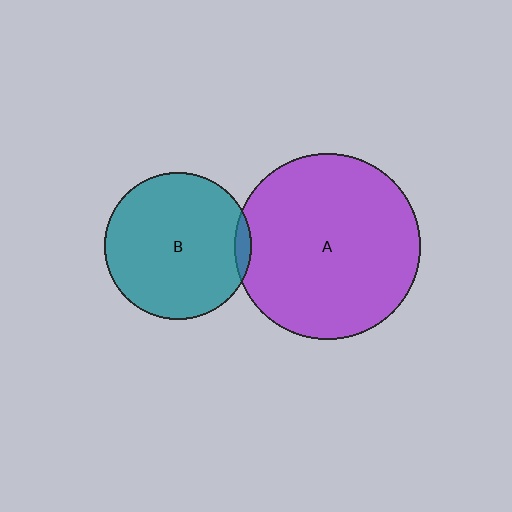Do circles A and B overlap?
Yes.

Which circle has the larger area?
Circle A (purple).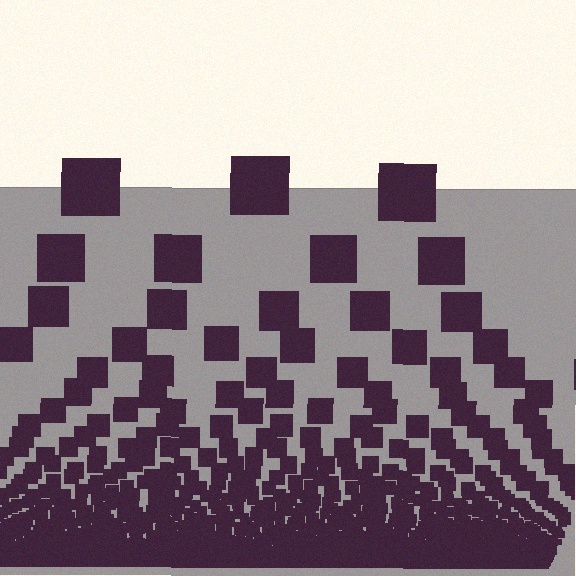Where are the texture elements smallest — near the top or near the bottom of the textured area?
Near the bottom.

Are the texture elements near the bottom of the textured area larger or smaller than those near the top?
Smaller. The gradient is inverted — elements near the bottom are smaller and denser.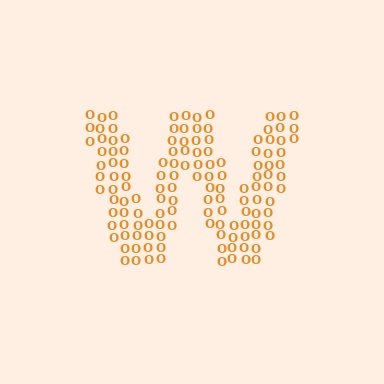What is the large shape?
The large shape is the letter W.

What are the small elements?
The small elements are letter O's.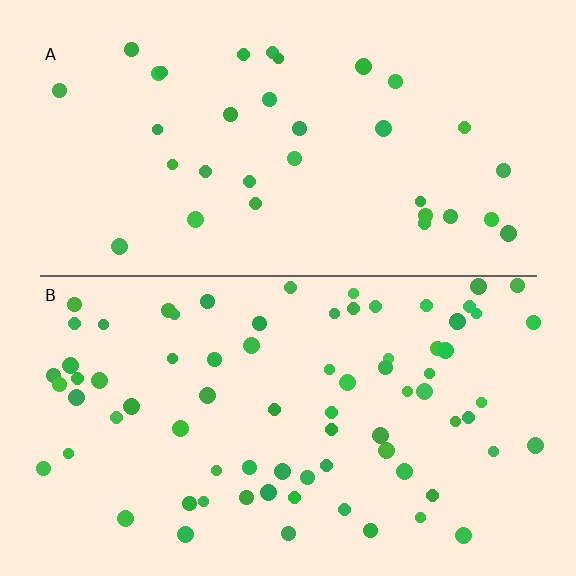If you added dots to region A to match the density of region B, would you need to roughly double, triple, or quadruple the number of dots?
Approximately double.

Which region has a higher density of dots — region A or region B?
B (the bottom).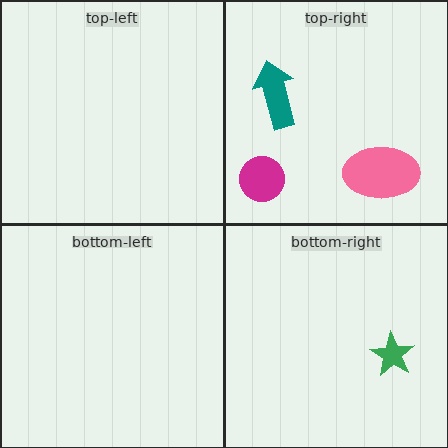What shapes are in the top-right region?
The teal arrow, the pink ellipse, the magenta circle.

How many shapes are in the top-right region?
3.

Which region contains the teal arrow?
The top-right region.